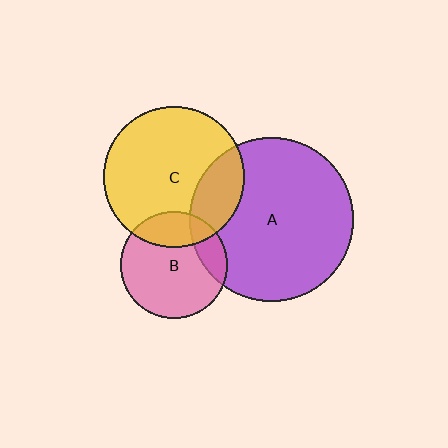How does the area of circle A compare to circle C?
Approximately 1.4 times.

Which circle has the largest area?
Circle A (purple).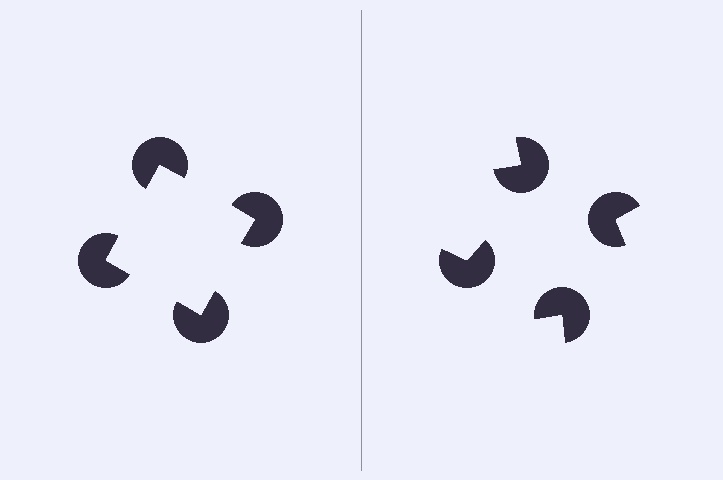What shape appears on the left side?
An illusory square.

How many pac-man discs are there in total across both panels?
8 — 4 on each side.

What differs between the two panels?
The pac-man discs are positioned identically on both sides; only the wedge orientations differ. On the left they align to a square; on the right they are misaligned.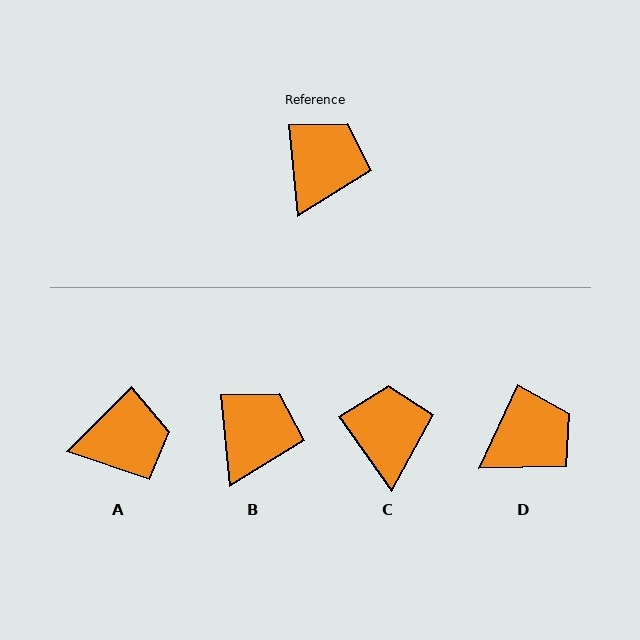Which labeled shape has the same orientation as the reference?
B.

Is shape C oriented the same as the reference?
No, it is off by about 30 degrees.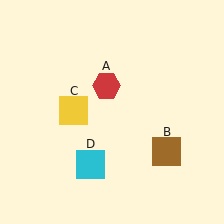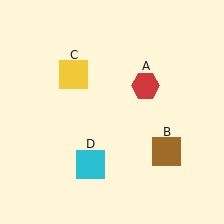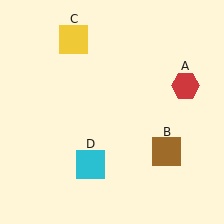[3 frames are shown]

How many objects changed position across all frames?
2 objects changed position: red hexagon (object A), yellow square (object C).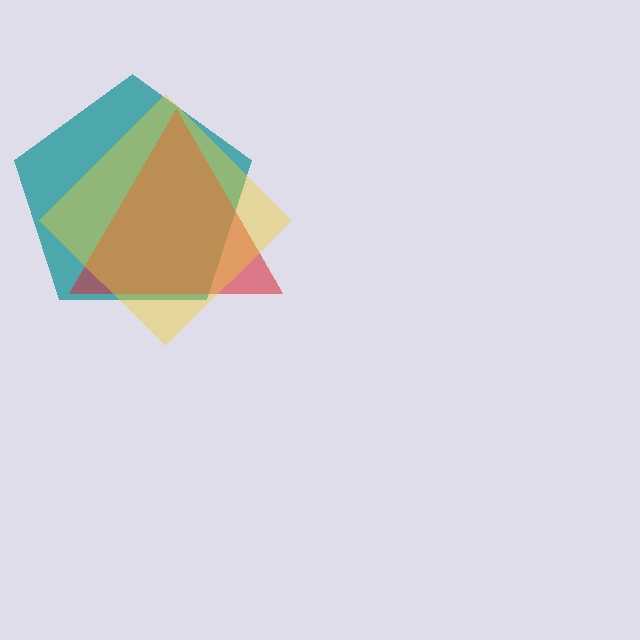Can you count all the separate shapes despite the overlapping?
Yes, there are 3 separate shapes.